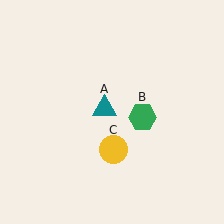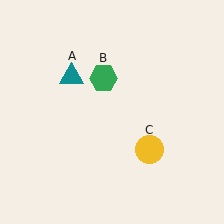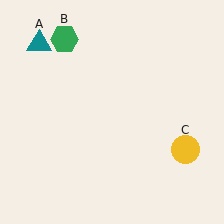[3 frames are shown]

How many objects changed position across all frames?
3 objects changed position: teal triangle (object A), green hexagon (object B), yellow circle (object C).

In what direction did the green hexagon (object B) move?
The green hexagon (object B) moved up and to the left.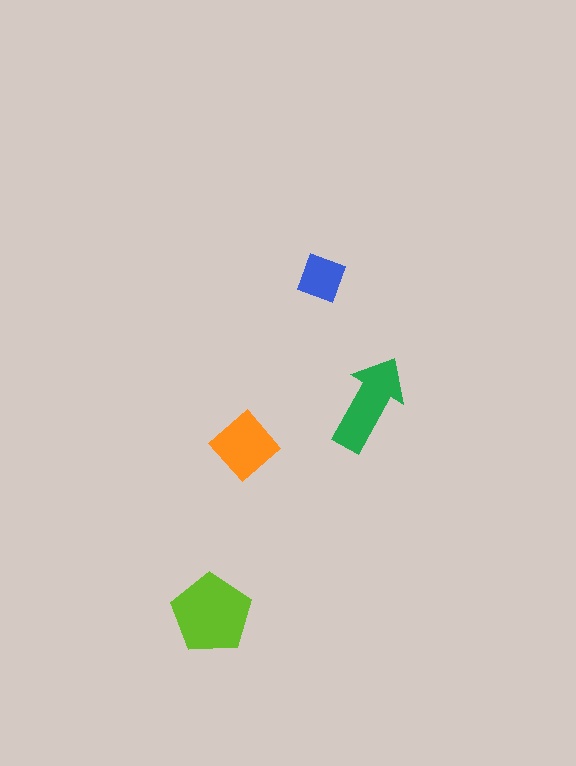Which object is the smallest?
The blue diamond.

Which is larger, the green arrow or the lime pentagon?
The lime pentagon.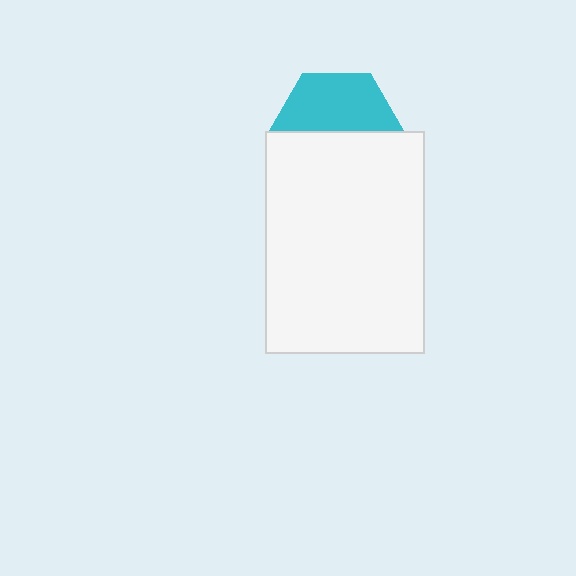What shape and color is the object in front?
The object in front is a white rectangle.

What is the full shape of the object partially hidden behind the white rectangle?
The partially hidden object is a cyan hexagon.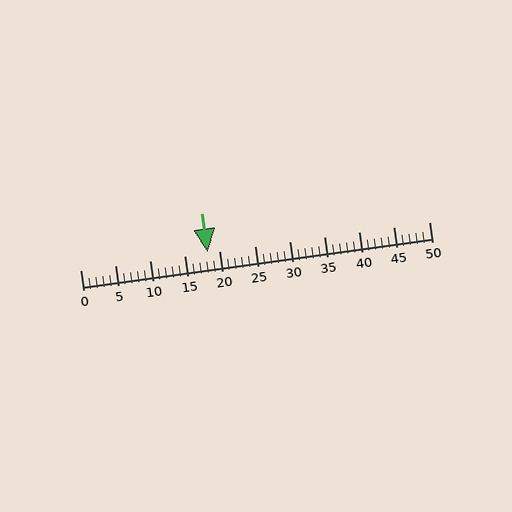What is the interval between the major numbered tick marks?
The major tick marks are spaced 5 units apart.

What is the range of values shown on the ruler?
The ruler shows values from 0 to 50.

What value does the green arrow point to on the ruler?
The green arrow points to approximately 18.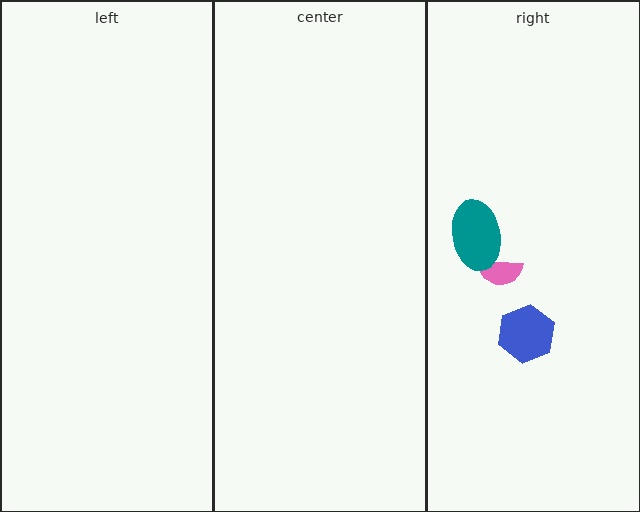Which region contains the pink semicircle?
The right region.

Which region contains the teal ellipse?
The right region.